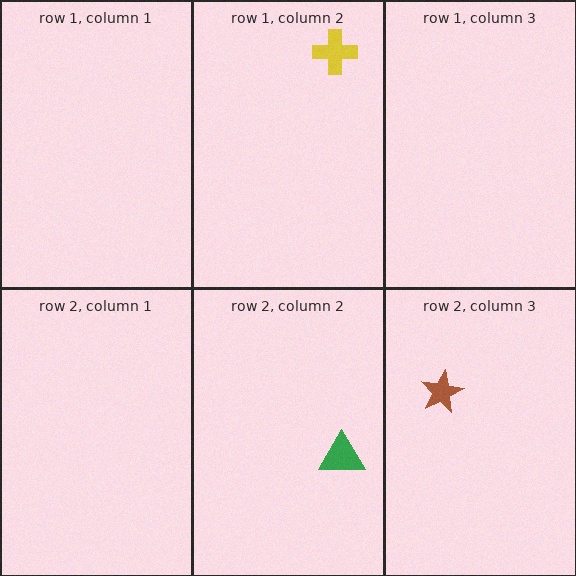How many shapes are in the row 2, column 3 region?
1.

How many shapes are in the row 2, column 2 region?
1.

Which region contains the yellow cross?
The row 1, column 2 region.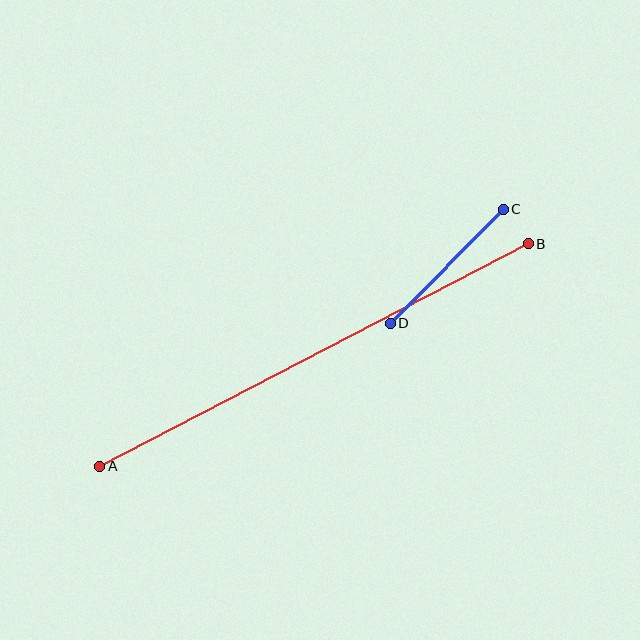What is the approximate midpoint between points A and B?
The midpoint is at approximately (314, 355) pixels.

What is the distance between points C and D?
The distance is approximately 161 pixels.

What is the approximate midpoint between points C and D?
The midpoint is at approximately (447, 266) pixels.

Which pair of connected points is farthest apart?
Points A and B are farthest apart.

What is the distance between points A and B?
The distance is approximately 483 pixels.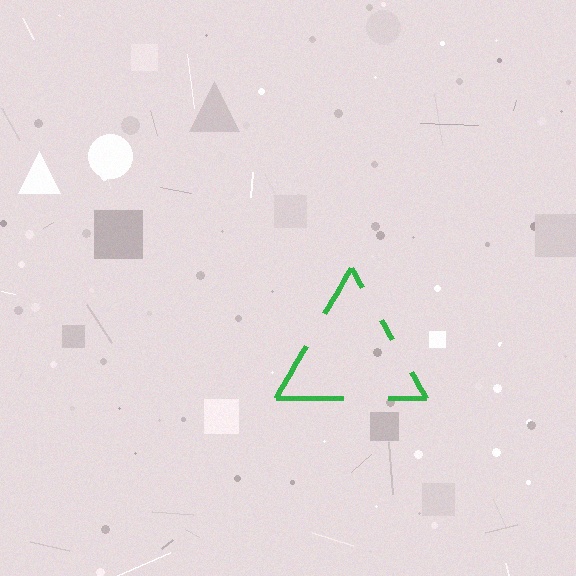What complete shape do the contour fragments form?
The contour fragments form a triangle.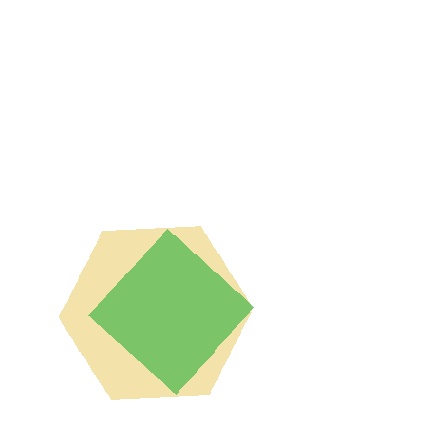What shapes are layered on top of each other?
The layered shapes are: a yellow hexagon, a green diamond.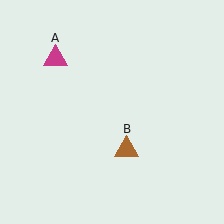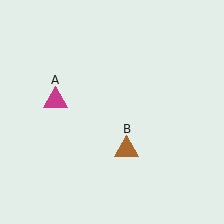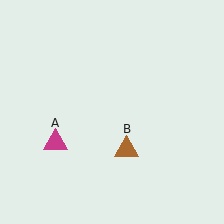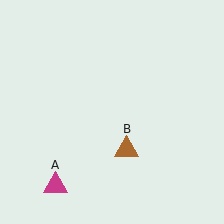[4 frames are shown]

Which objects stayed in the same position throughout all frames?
Brown triangle (object B) remained stationary.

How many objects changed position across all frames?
1 object changed position: magenta triangle (object A).